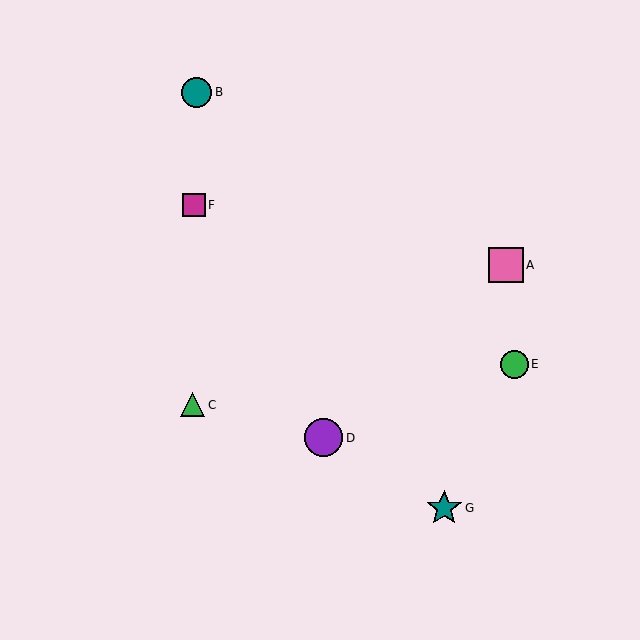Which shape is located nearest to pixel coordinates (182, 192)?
The magenta square (labeled F) at (194, 205) is nearest to that location.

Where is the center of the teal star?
The center of the teal star is at (444, 508).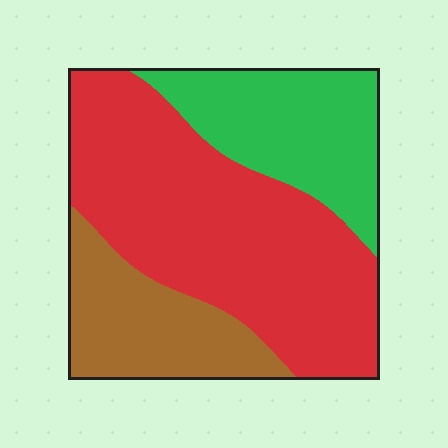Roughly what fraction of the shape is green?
Green takes up about one quarter (1/4) of the shape.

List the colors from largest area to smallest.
From largest to smallest: red, green, brown.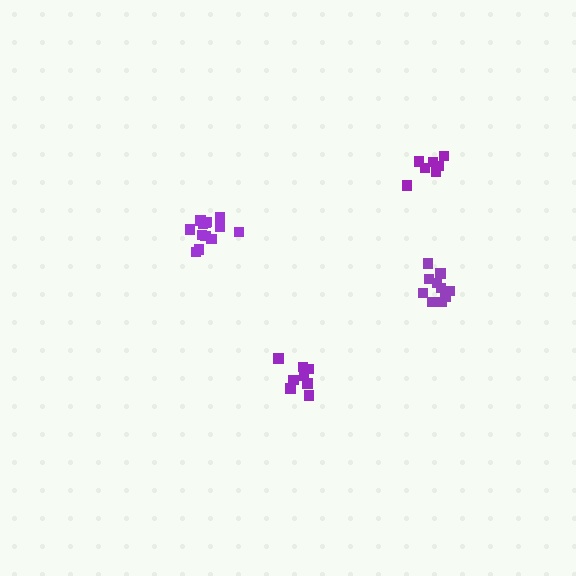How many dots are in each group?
Group 1: 9 dots, Group 2: 13 dots, Group 3: 11 dots, Group 4: 7 dots (40 total).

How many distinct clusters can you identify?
There are 4 distinct clusters.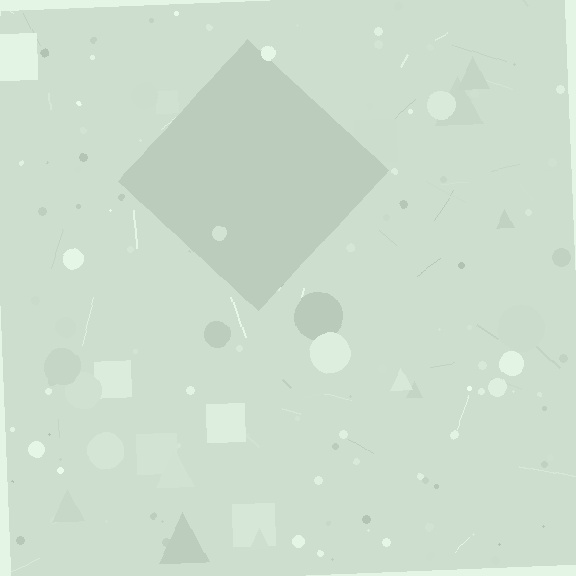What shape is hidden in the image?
A diamond is hidden in the image.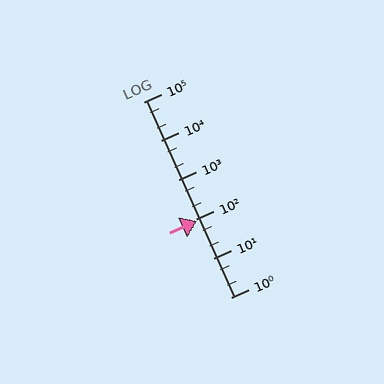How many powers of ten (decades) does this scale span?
The scale spans 5 decades, from 1 to 100000.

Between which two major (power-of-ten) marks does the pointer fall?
The pointer is between 10 and 100.